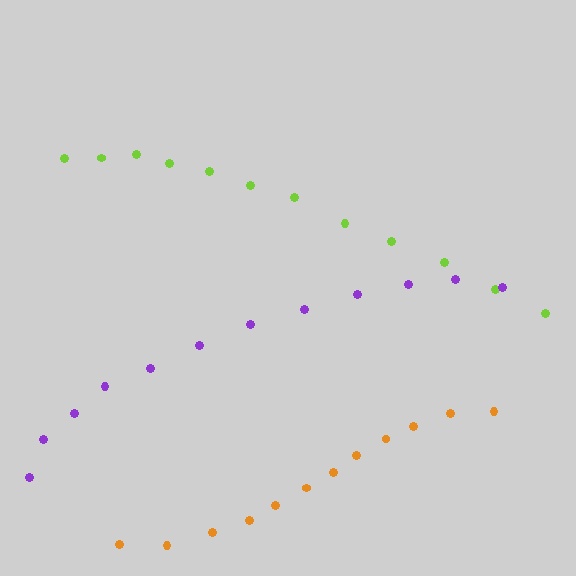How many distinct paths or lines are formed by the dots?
There are 3 distinct paths.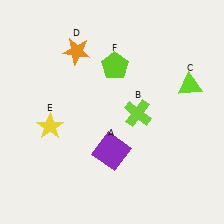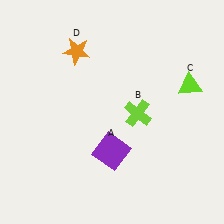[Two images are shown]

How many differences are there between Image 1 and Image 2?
There are 2 differences between the two images.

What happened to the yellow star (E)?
The yellow star (E) was removed in Image 2. It was in the bottom-left area of Image 1.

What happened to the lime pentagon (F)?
The lime pentagon (F) was removed in Image 2. It was in the top-right area of Image 1.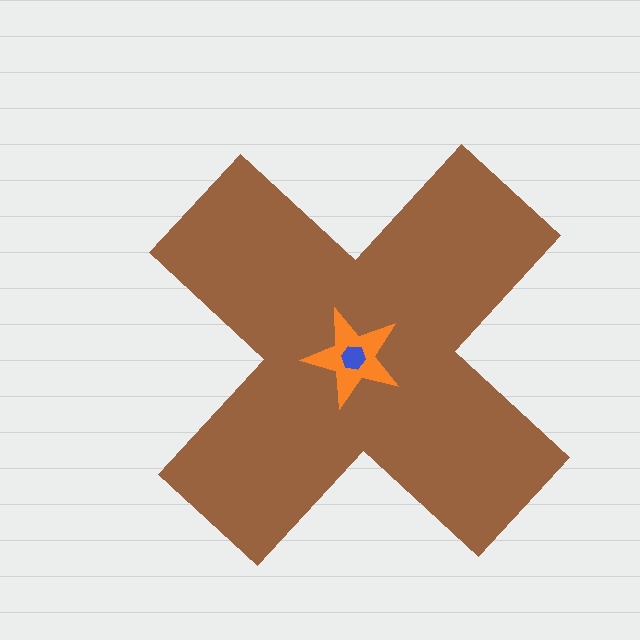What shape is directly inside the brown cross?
The orange star.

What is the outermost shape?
The brown cross.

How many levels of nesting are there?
3.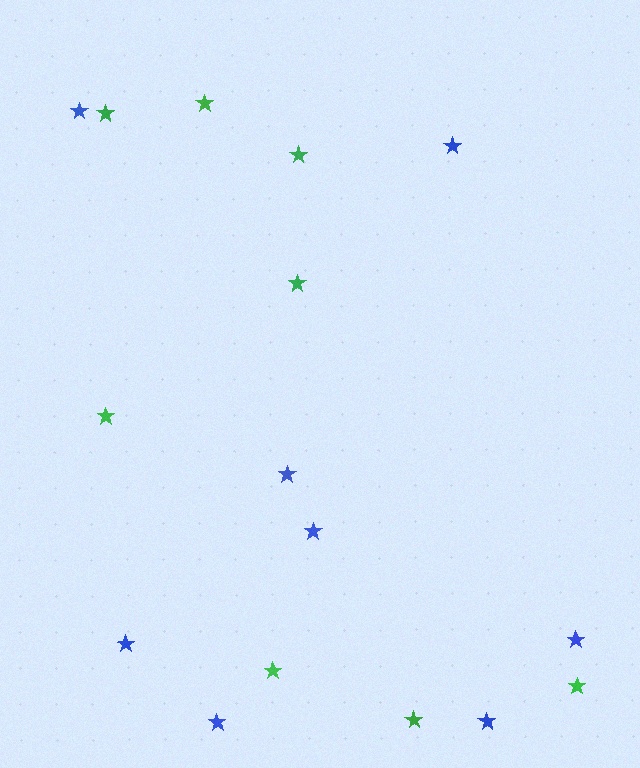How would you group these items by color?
There are 2 groups: one group of green stars (8) and one group of blue stars (8).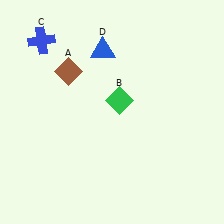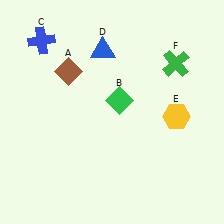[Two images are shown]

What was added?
A yellow hexagon (E), a green cross (F) were added in Image 2.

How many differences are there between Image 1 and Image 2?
There are 2 differences between the two images.